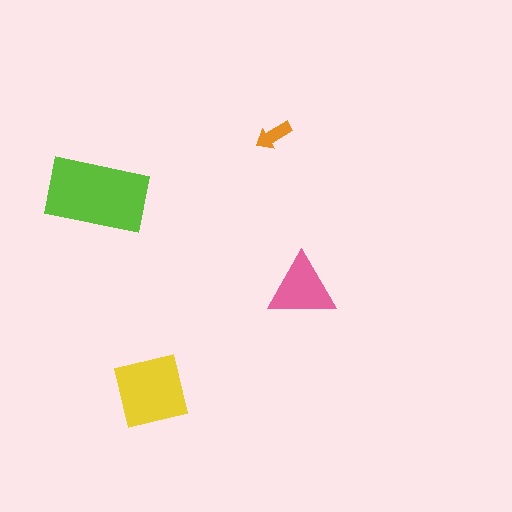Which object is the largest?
The lime rectangle.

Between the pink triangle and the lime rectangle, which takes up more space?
The lime rectangle.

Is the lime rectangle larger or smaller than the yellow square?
Larger.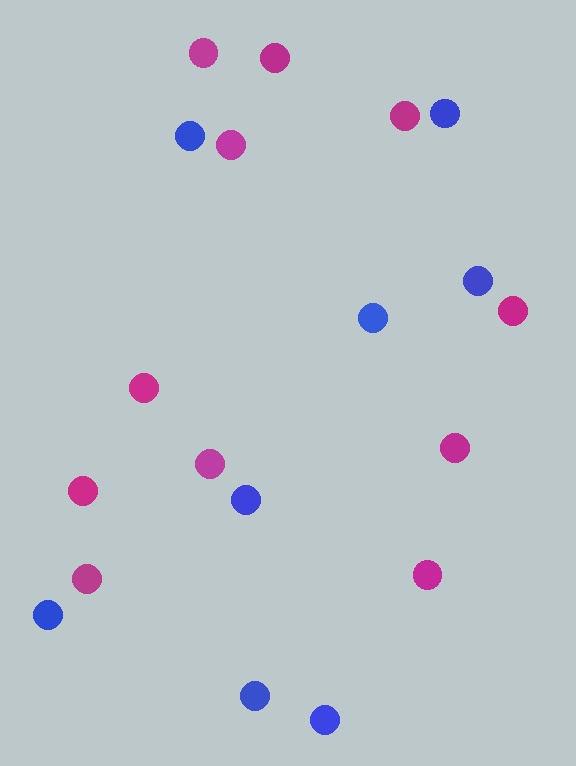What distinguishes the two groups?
There are 2 groups: one group of magenta circles (11) and one group of blue circles (8).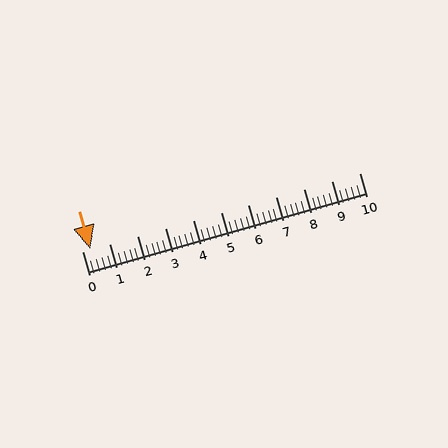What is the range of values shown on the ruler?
The ruler shows values from 0 to 10.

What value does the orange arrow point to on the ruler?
The orange arrow points to approximately 0.3.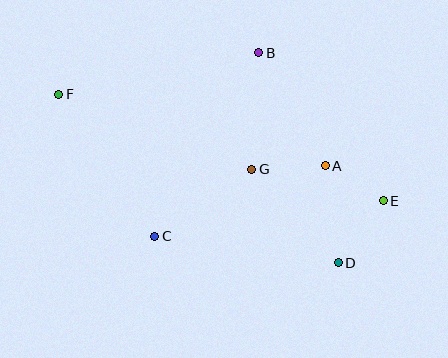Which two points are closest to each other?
Points A and E are closest to each other.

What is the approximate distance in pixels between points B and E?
The distance between B and E is approximately 193 pixels.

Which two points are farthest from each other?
Points E and F are farthest from each other.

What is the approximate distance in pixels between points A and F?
The distance between A and F is approximately 276 pixels.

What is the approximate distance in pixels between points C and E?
The distance between C and E is approximately 231 pixels.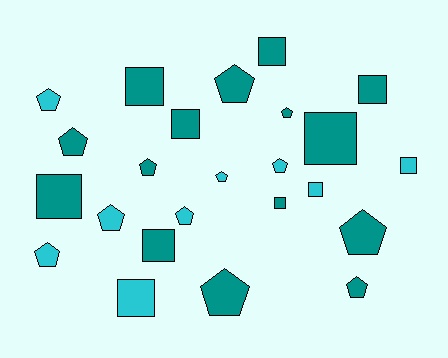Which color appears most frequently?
Teal, with 15 objects.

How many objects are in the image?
There are 24 objects.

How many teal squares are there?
There are 8 teal squares.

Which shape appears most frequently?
Pentagon, with 13 objects.